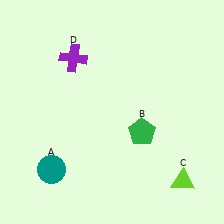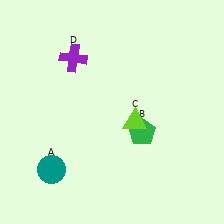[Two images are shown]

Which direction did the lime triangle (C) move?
The lime triangle (C) moved up.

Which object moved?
The lime triangle (C) moved up.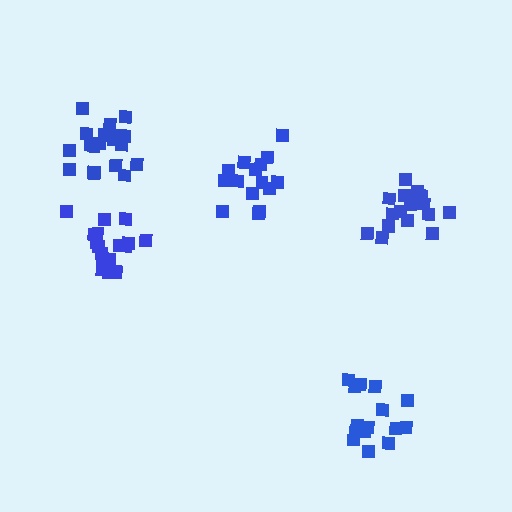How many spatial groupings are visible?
There are 5 spatial groupings.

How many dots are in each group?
Group 1: 15 dots, Group 2: 19 dots, Group 3: 18 dots, Group 4: 15 dots, Group 5: 17 dots (84 total).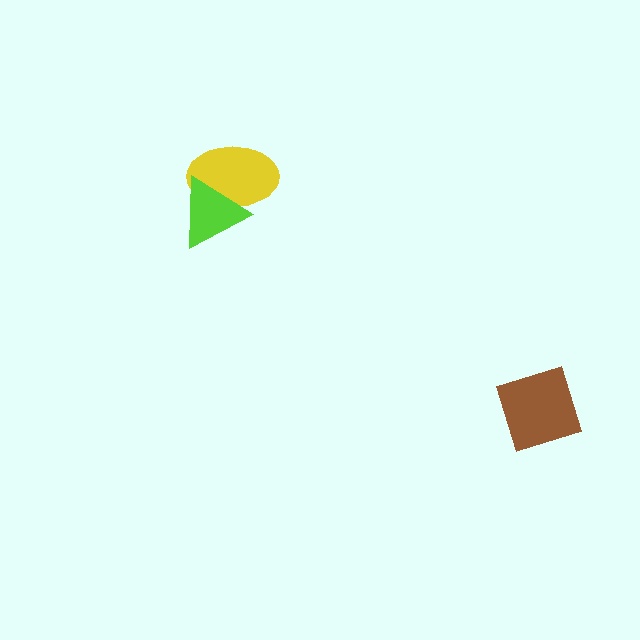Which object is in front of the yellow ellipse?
The lime triangle is in front of the yellow ellipse.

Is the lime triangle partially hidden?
No, no other shape covers it.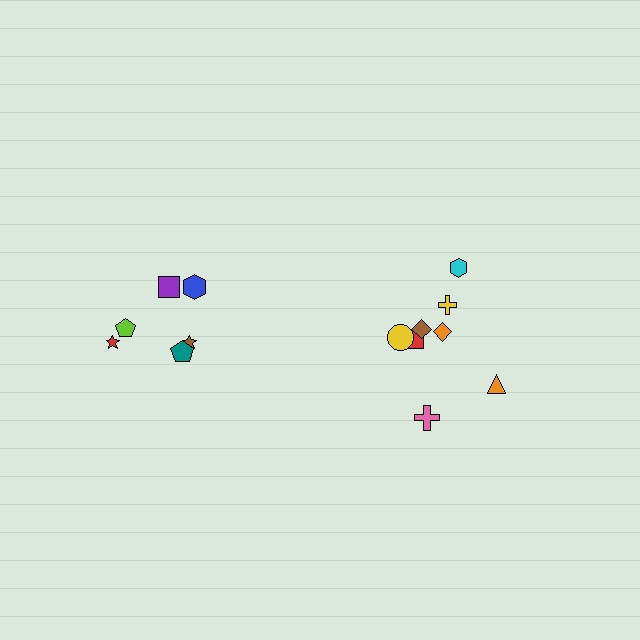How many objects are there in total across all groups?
There are 14 objects.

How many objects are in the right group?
There are 8 objects.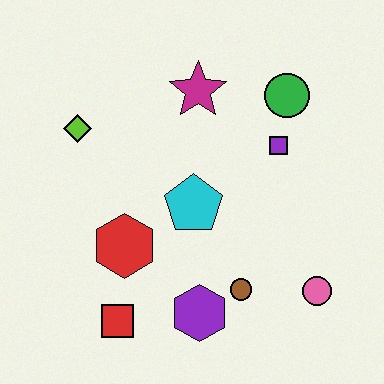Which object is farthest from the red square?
The green circle is farthest from the red square.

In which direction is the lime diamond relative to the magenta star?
The lime diamond is to the left of the magenta star.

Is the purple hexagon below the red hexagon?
Yes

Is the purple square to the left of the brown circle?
No